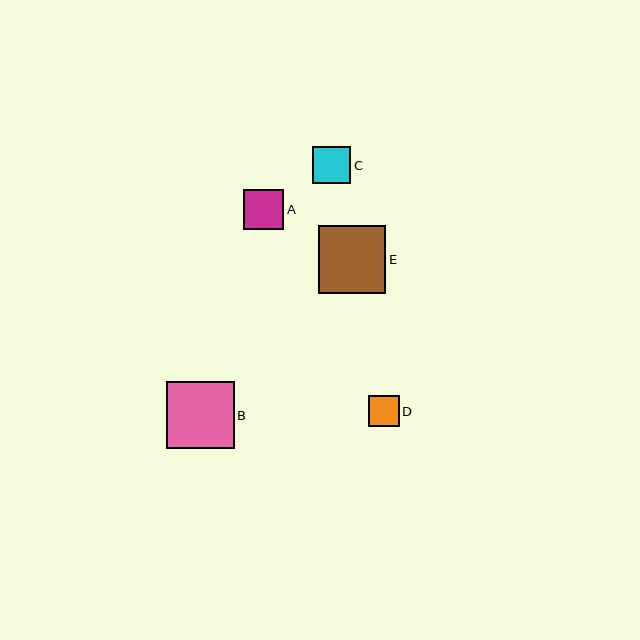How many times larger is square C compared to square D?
Square C is approximately 1.2 times the size of square D.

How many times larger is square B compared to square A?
Square B is approximately 1.7 times the size of square A.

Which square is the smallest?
Square D is the smallest with a size of approximately 30 pixels.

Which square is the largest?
Square B is the largest with a size of approximately 67 pixels.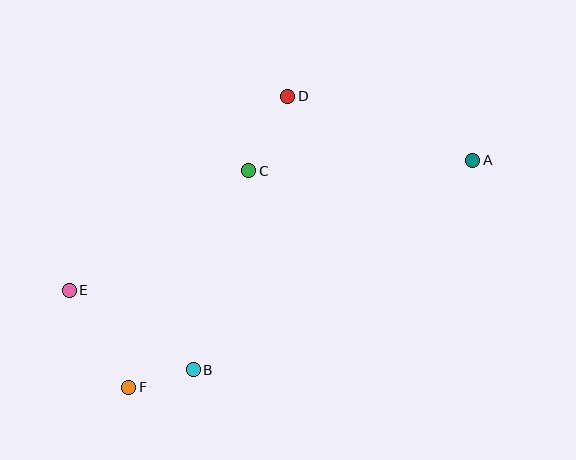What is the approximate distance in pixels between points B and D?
The distance between B and D is approximately 289 pixels.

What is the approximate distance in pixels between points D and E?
The distance between D and E is approximately 292 pixels.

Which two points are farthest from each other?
Points A and E are farthest from each other.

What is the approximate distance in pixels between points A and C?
The distance between A and C is approximately 224 pixels.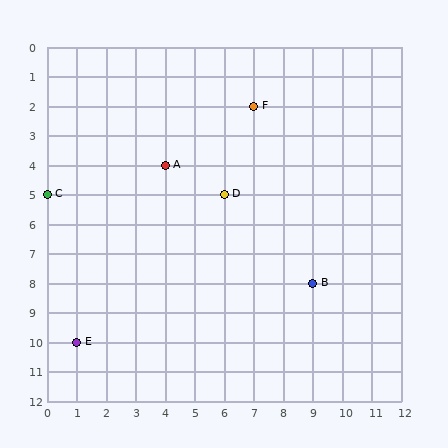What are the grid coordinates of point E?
Point E is at grid coordinates (1, 10).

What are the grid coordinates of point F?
Point F is at grid coordinates (7, 2).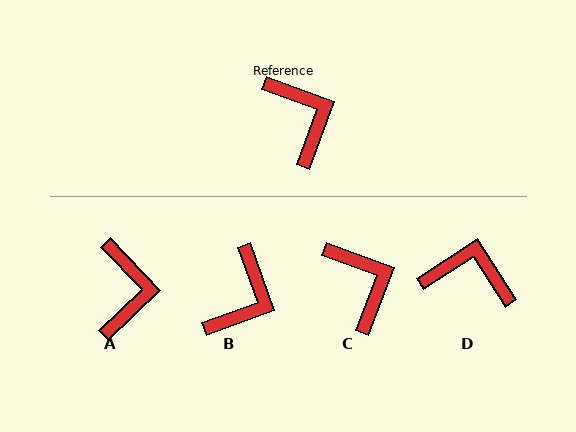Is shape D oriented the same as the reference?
No, it is off by about 53 degrees.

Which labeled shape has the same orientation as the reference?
C.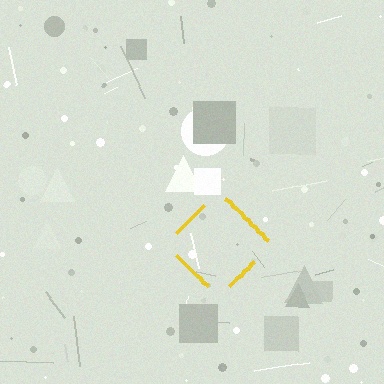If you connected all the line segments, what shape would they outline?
They would outline a diamond.